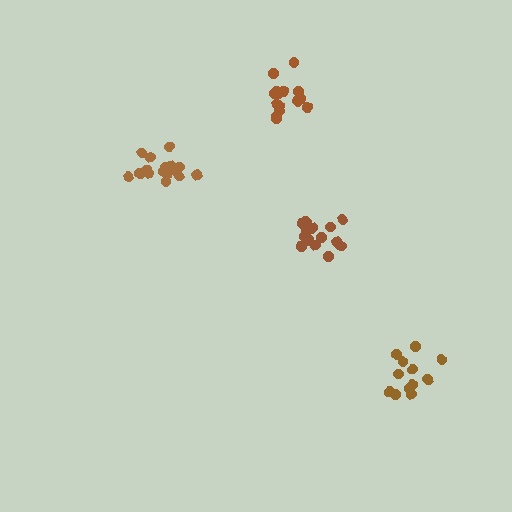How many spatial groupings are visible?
There are 4 spatial groupings.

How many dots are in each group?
Group 1: 16 dots, Group 2: 15 dots, Group 3: 16 dots, Group 4: 12 dots (59 total).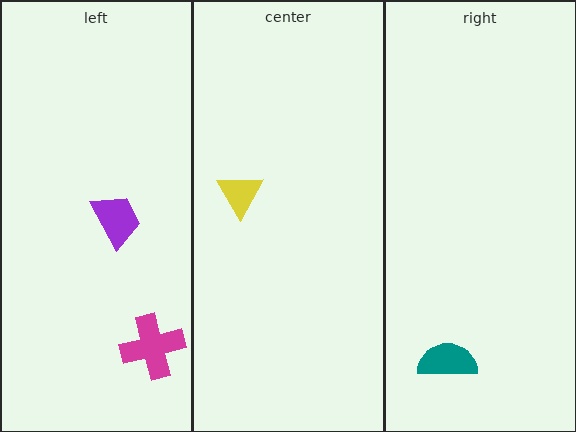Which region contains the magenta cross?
The left region.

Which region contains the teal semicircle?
The right region.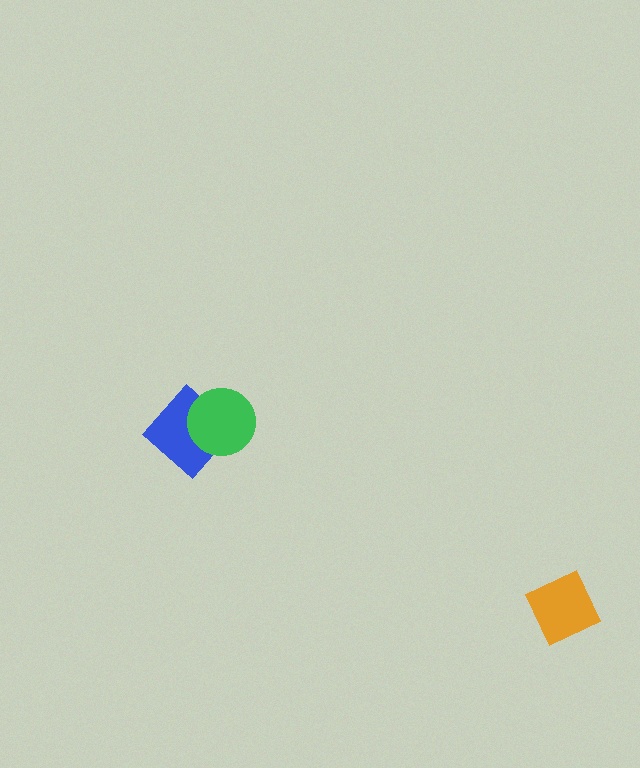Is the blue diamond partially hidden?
Yes, it is partially covered by another shape.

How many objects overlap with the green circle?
1 object overlaps with the green circle.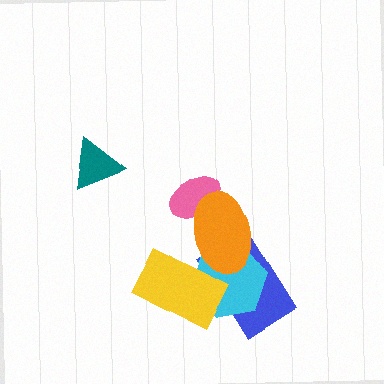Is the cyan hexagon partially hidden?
Yes, it is partially covered by another shape.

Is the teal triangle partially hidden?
No, no other shape covers it.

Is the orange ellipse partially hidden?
Yes, it is partially covered by another shape.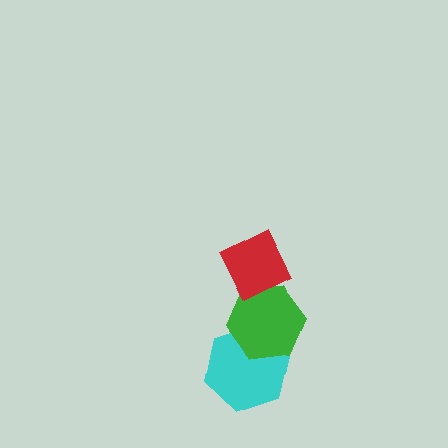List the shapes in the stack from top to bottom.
From top to bottom: the red diamond, the green hexagon, the cyan hexagon.